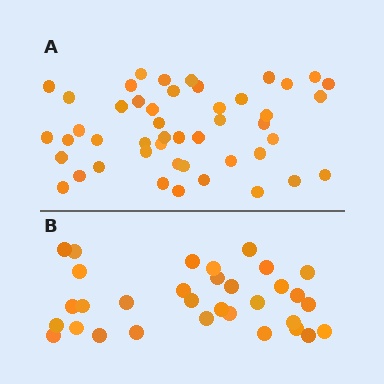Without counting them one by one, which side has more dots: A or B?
Region A (the top region) has more dots.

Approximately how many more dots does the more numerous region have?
Region A has approximately 15 more dots than region B.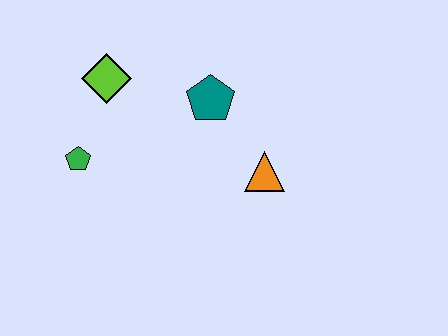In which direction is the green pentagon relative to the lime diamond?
The green pentagon is below the lime diamond.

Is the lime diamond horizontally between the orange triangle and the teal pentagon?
No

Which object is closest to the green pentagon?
The lime diamond is closest to the green pentagon.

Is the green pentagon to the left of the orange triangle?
Yes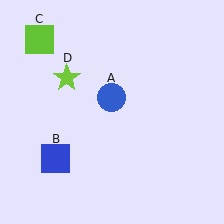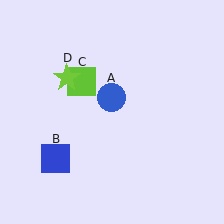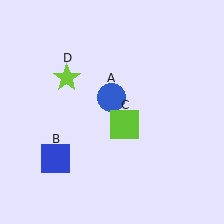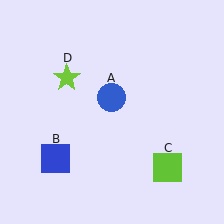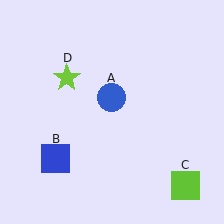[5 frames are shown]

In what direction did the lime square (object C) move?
The lime square (object C) moved down and to the right.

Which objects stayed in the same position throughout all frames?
Blue circle (object A) and blue square (object B) and lime star (object D) remained stationary.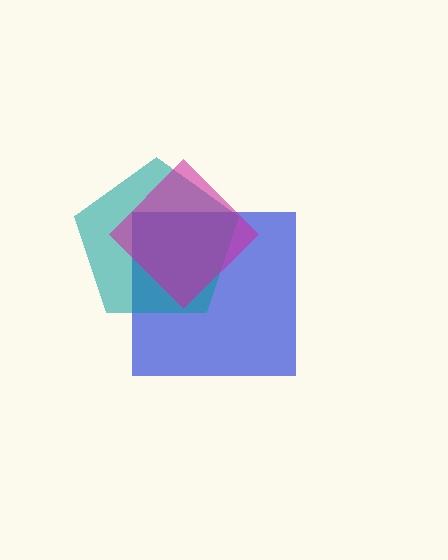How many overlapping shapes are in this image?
There are 3 overlapping shapes in the image.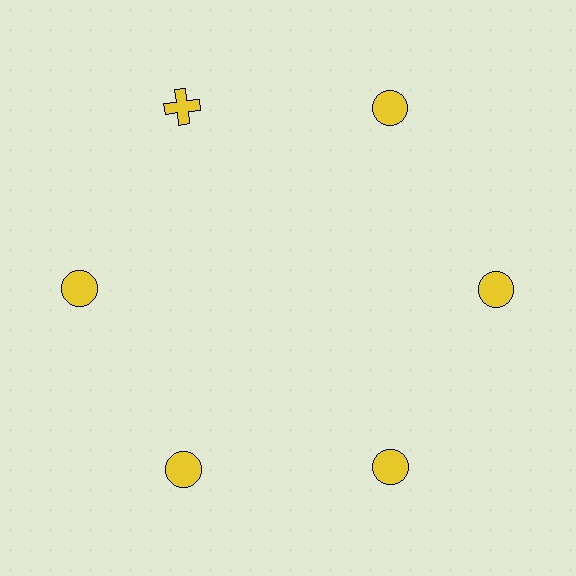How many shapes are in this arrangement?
There are 6 shapes arranged in a ring pattern.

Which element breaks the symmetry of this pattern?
The yellow cross at roughly the 11 o'clock position breaks the symmetry. All other shapes are yellow circles.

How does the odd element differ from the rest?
It has a different shape: cross instead of circle.